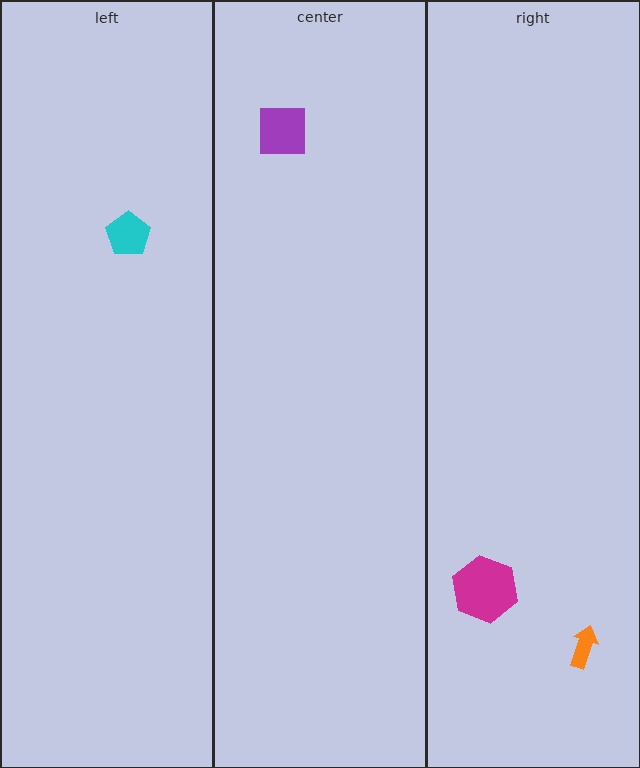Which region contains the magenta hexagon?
The right region.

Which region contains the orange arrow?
The right region.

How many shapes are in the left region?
1.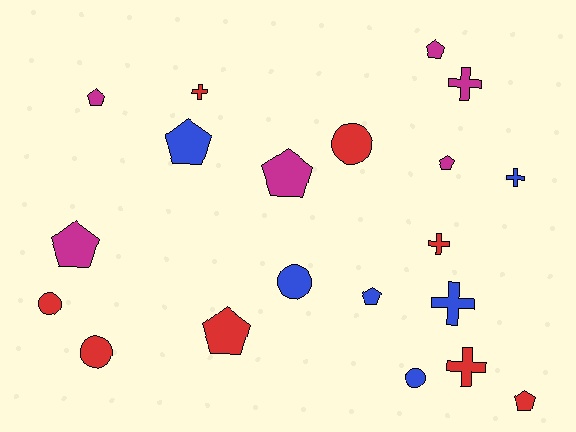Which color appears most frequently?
Red, with 8 objects.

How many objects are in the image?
There are 20 objects.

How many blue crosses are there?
There are 2 blue crosses.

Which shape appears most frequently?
Pentagon, with 9 objects.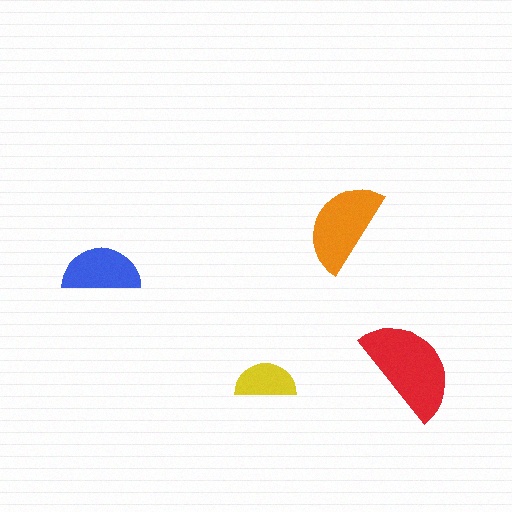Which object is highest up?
The orange semicircle is topmost.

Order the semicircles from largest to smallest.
the red one, the orange one, the blue one, the yellow one.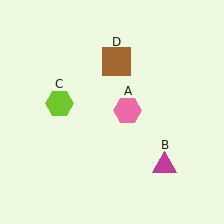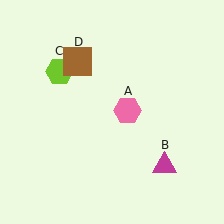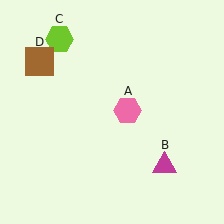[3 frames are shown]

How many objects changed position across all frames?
2 objects changed position: lime hexagon (object C), brown square (object D).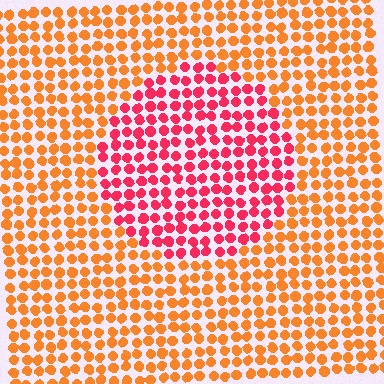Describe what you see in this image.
The image is filled with small orange elements in a uniform arrangement. A circle-shaped region is visible where the elements are tinted to a slightly different hue, forming a subtle color boundary.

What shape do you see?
I see a circle.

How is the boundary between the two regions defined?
The boundary is defined purely by a slight shift in hue (about 41 degrees). Spacing, size, and orientation are identical on both sides.